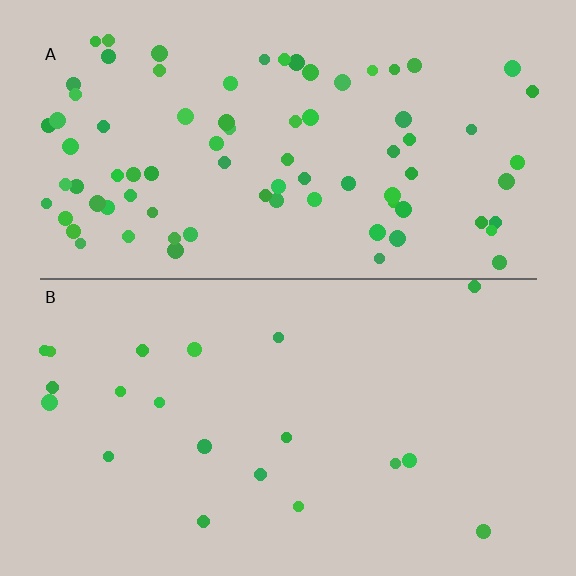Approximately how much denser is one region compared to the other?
Approximately 4.0× — region A over region B.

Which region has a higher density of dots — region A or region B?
A (the top).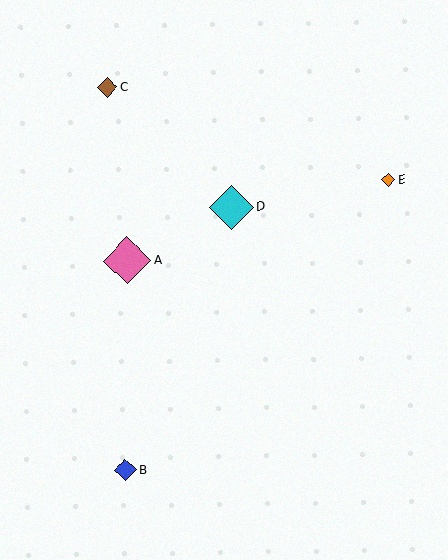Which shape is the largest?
The pink diamond (labeled A) is the largest.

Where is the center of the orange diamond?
The center of the orange diamond is at (388, 179).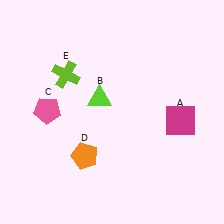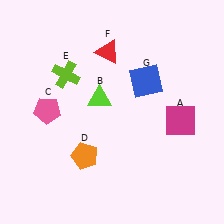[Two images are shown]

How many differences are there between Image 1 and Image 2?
There are 2 differences between the two images.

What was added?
A red triangle (F), a blue square (G) were added in Image 2.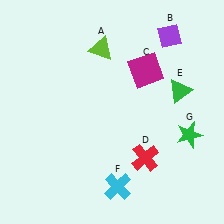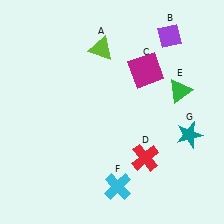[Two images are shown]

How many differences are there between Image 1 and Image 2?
There is 1 difference between the two images.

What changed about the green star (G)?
In Image 1, G is green. In Image 2, it changed to teal.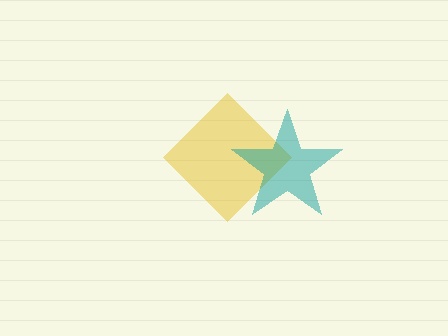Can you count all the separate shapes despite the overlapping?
Yes, there are 2 separate shapes.